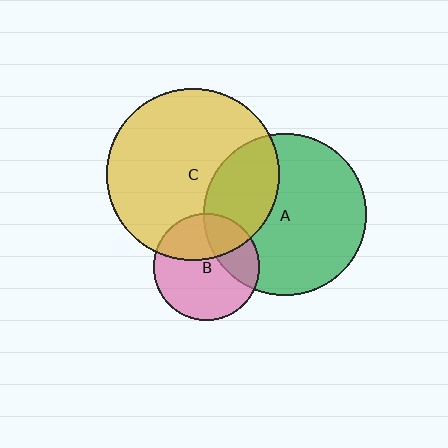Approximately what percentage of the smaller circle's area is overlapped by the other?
Approximately 30%.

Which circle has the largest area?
Circle C (yellow).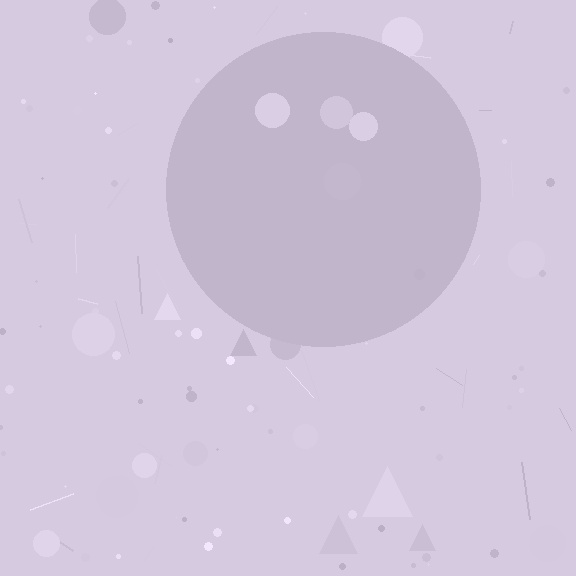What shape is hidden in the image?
A circle is hidden in the image.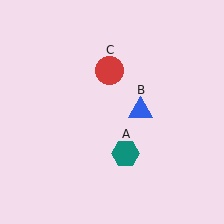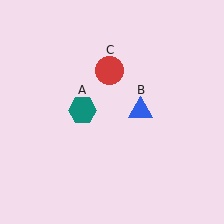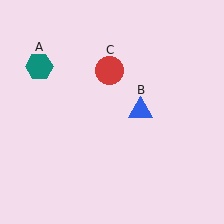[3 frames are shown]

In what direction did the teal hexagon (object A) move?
The teal hexagon (object A) moved up and to the left.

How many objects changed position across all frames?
1 object changed position: teal hexagon (object A).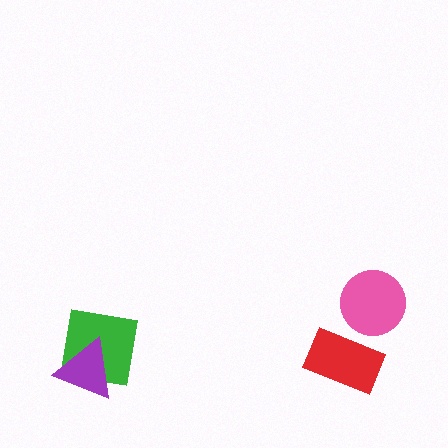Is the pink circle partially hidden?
No, no other shape covers it.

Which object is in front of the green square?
The purple triangle is in front of the green square.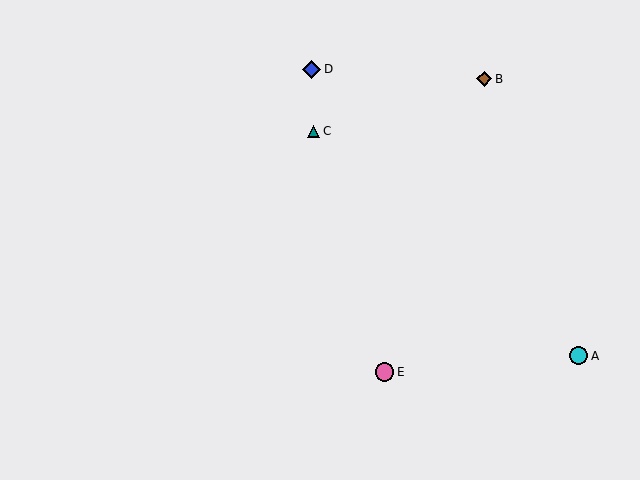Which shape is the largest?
The pink circle (labeled E) is the largest.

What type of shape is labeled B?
Shape B is a brown diamond.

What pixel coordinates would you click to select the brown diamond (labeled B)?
Click at (484, 79) to select the brown diamond B.